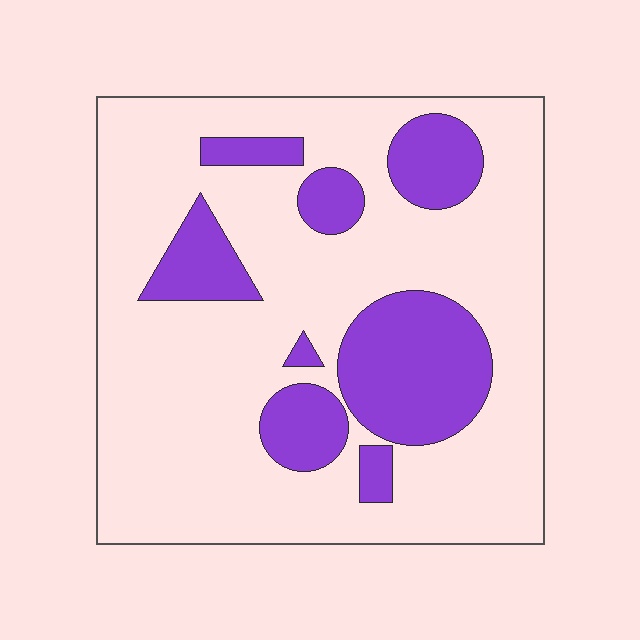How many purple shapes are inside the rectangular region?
8.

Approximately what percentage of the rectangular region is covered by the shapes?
Approximately 25%.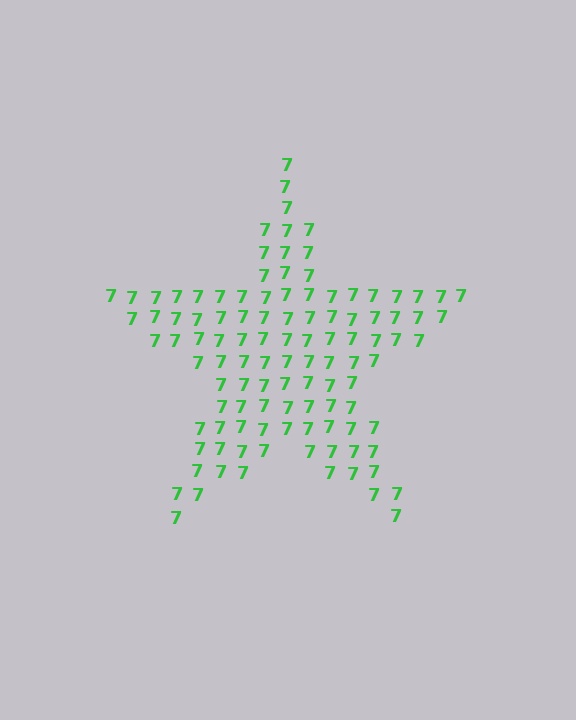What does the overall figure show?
The overall figure shows a star.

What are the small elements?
The small elements are digit 7's.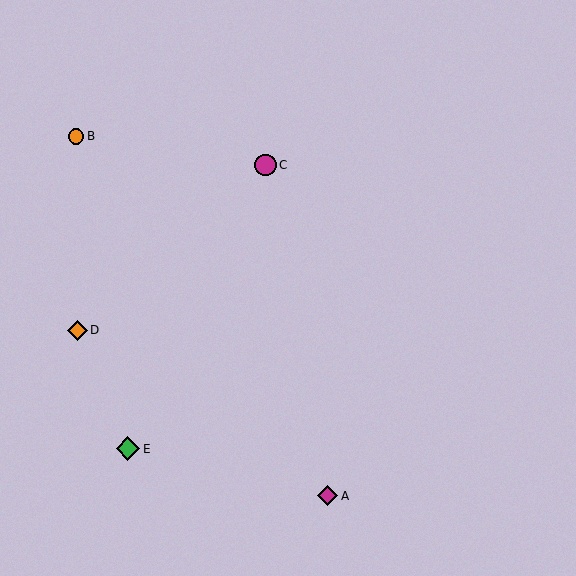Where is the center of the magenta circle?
The center of the magenta circle is at (265, 165).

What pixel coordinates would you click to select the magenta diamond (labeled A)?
Click at (327, 496) to select the magenta diamond A.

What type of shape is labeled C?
Shape C is a magenta circle.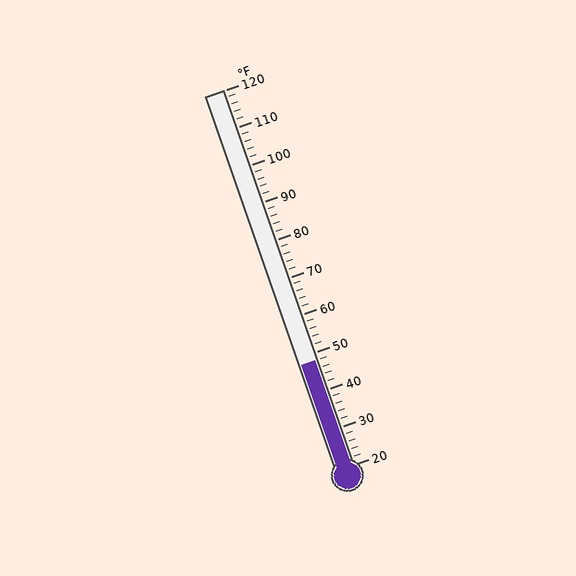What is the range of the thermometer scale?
The thermometer scale ranges from 20°F to 120°F.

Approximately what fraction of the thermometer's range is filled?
The thermometer is filled to approximately 30% of its range.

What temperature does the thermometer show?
The thermometer shows approximately 48°F.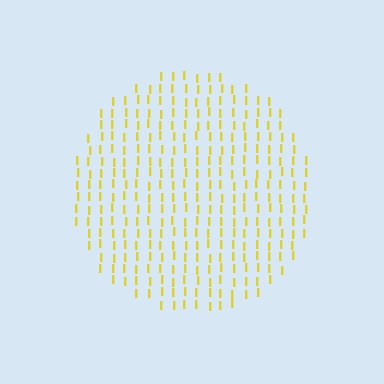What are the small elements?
The small elements are letter I's.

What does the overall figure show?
The overall figure shows a circle.